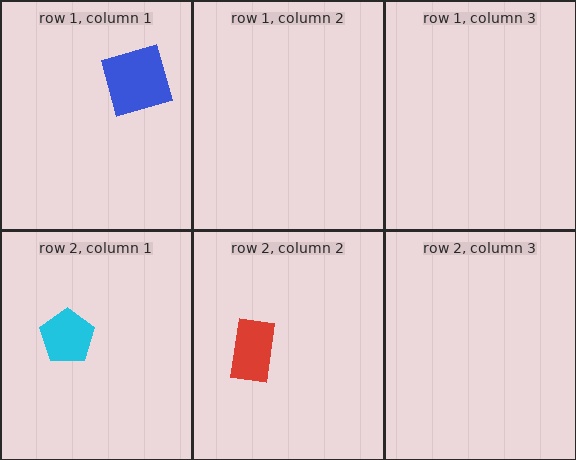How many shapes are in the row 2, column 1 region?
1.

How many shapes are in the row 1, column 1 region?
1.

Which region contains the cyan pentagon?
The row 2, column 1 region.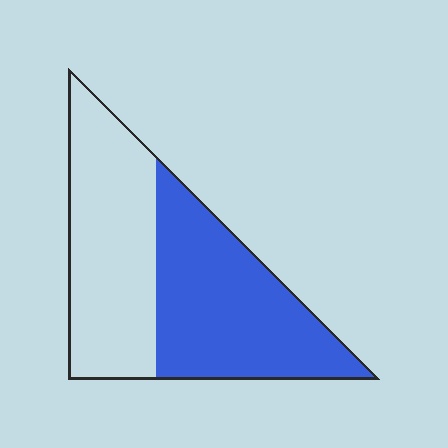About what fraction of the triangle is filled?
About one half (1/2).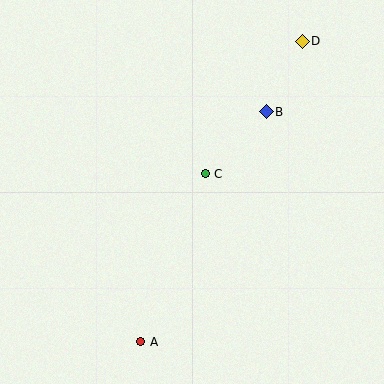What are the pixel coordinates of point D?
Point D is at (302, 41).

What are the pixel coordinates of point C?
Point C is at (205, 174).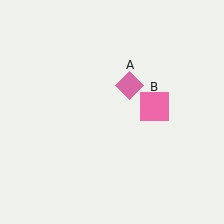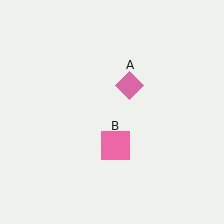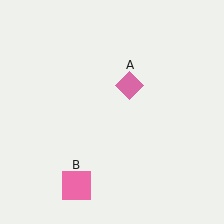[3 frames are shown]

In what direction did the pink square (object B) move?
The pink square (object B) moved down and to the left.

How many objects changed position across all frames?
1 object changed position: pink square (object B).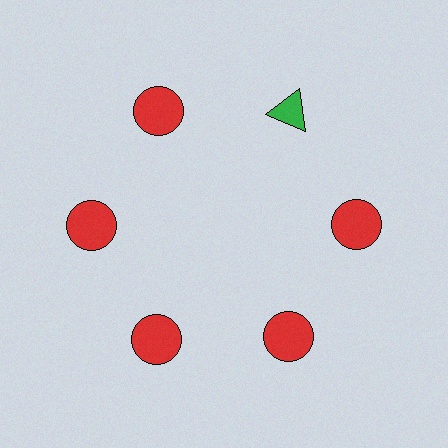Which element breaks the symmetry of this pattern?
The green triangle at roughly the 1 o'clock position breaks the symmetry. All other shapes are red circles.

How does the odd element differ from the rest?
It differs in both color (green instead of red) and shape (triangle instead of circle).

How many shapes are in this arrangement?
There are 6 shapes arranged in a ring pattern.